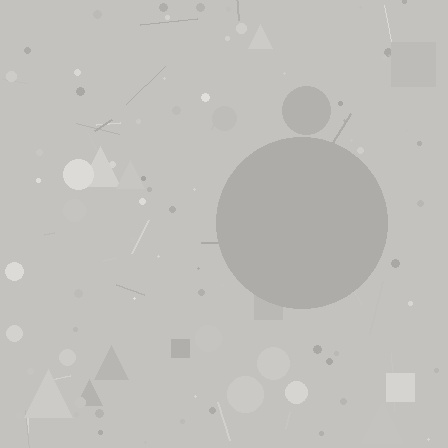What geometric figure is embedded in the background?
A circle is embedded in the background.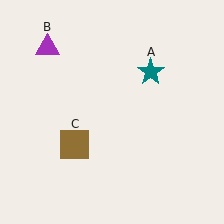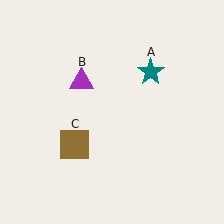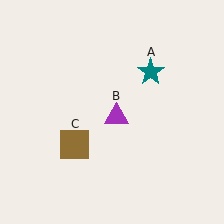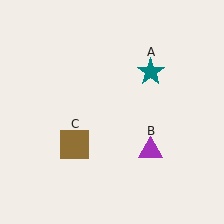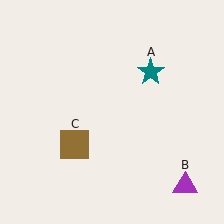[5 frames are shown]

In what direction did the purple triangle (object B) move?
The purple triangle (object B) moved down and to the right.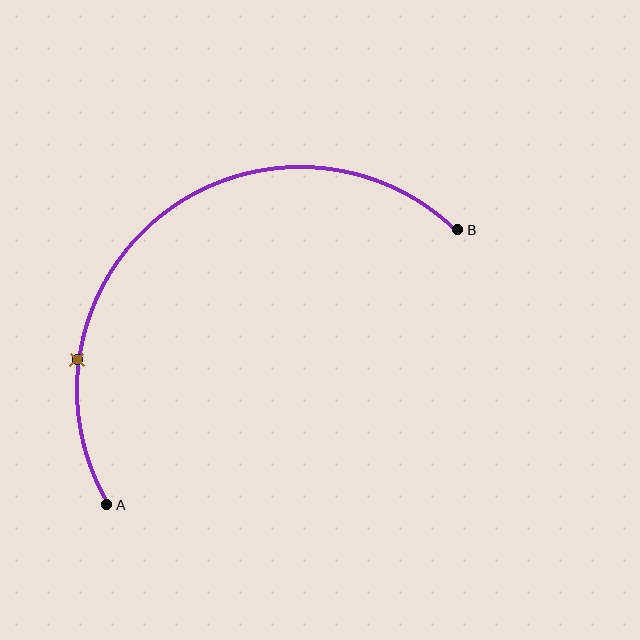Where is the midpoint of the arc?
The arc midpoint is the point on the curve farthest from the straight line joining A and B. It sits above and to the left of that line.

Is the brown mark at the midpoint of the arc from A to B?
No. The brown mark lies on the arc but is closer to endpoint A. The arc midpoint would be at the point on the curve equidistant along the arc from both A and B.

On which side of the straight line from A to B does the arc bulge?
The arc bulges above and to the left of the straight line connecting A and B.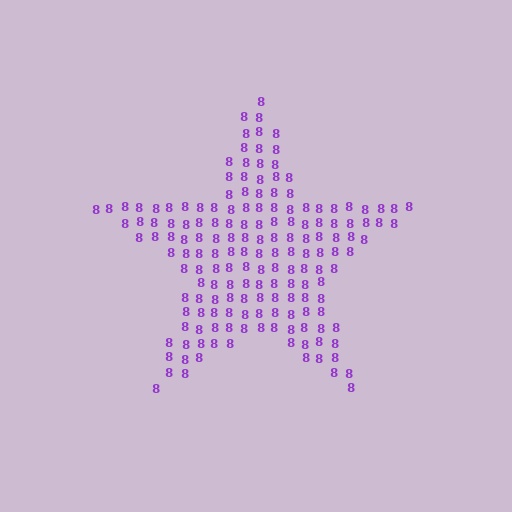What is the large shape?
The large shape is a star.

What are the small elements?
The small elements are digit 8's.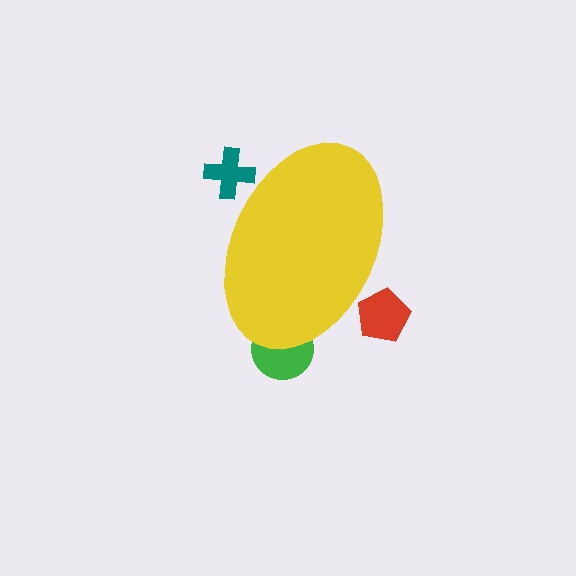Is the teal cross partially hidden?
Yes, the teal cross is partially hidden behind the yellow ellipse.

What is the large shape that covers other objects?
A yellow ellipse.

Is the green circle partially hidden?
Yes, the green circle is partially hidden behind the yellow ellipse.